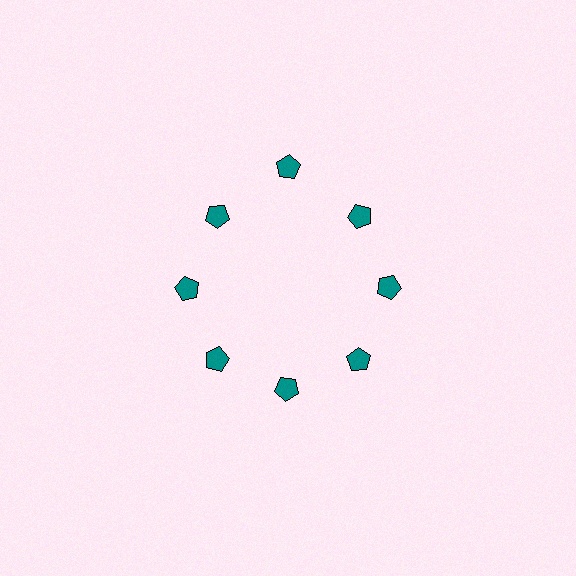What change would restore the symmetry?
The symmetry would be restored by moving it inward, back onto the ring so that all 8 pentagons sit at equal angles and equal distance from the center.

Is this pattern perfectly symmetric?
No. The 8 teal pentagons are arranged in a ring, but one element near the 12 o'clock position is pushed outward from the center, breaking the 8-fold rotational symmetry.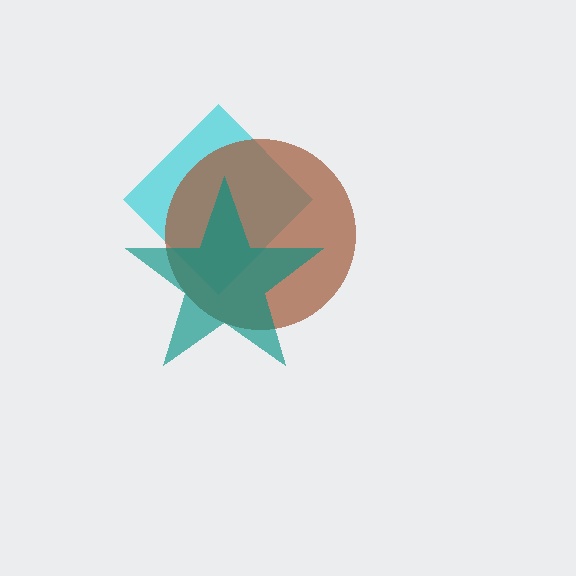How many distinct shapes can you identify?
There are 3 distinct shapes: a cyan diamond, a brown circle, a teal star.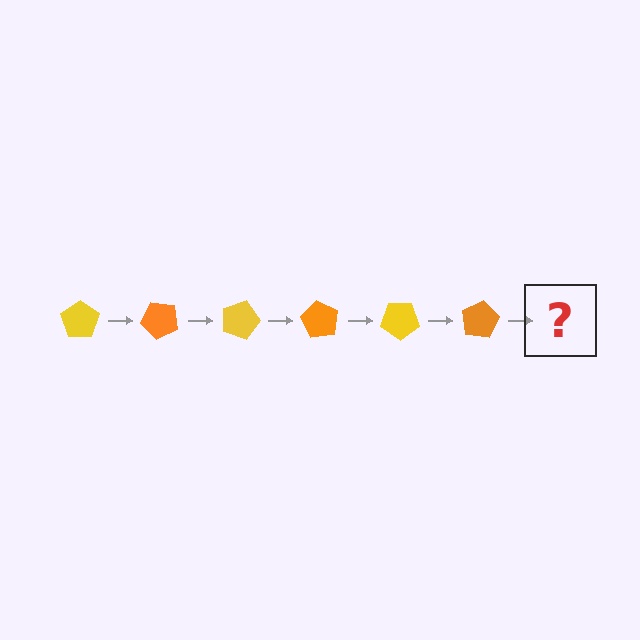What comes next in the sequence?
The next element should be a yellow pentagon, rotated 270 degrees from the start.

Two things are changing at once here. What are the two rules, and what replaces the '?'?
The two rules are that it rotates 45 degrees each step and the color cycles through yellow and orange. The '?' should be a yellow pentagon, rotated 270 degrees from the start.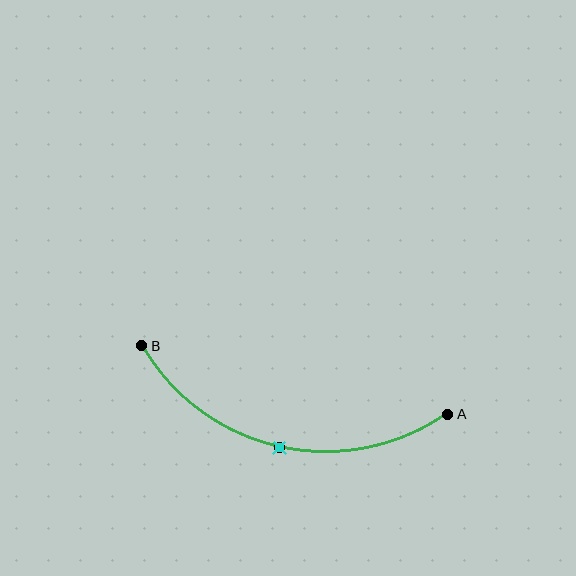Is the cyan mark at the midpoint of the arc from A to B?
Yes. The cyan mark lies on the arc at equal arc-length from both A and B — it is the arc midpoint.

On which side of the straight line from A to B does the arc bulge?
The arc bulges below the straight line connecting A and B.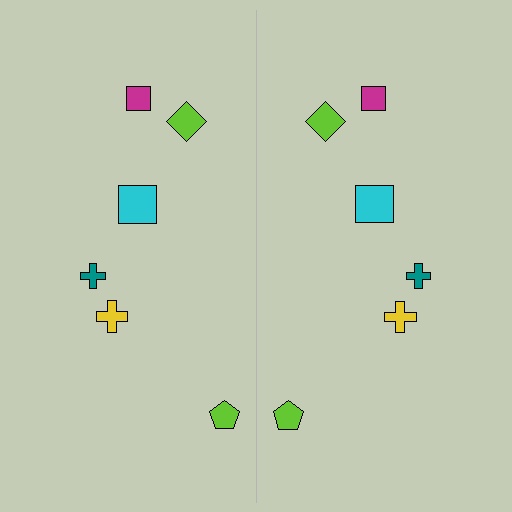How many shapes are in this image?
There are 12 shapes in this image.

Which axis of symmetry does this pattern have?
The pattern has a vertical axis of symmetry running through the center of the image.